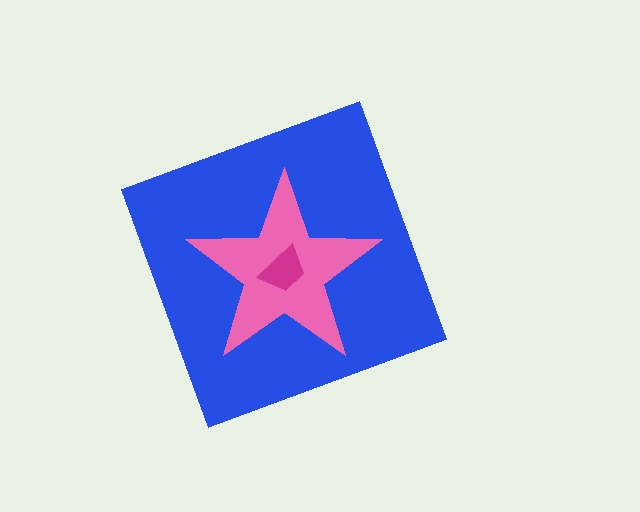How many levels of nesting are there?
3.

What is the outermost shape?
The blue diamond.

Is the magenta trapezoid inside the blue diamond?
Yes.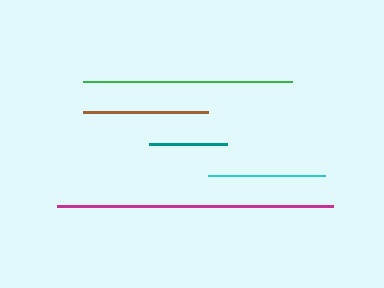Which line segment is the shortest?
The teal line is the shortest at approximately 78 pixels.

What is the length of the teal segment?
The teal segment is approximately 78 pixels long.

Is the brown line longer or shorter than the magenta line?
The magenta line is longer than the brown line.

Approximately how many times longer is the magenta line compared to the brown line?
The magenta line is approximately 2.2 times the length of the brown line.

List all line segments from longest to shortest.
From longest to shortest: magenta, green, brown, cyan, teal.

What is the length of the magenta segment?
The magenta segment is approximately 276 pixels long.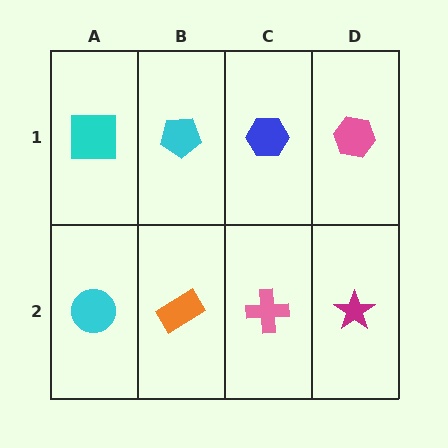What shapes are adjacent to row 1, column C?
A pink cross (row 2, column C), a cyan pentagon (row 1, column B), a pink hexagon (row 1, column D).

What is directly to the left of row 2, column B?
A cyan circle.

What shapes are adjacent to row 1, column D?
A magenta star (row 2, column D), a blue hexagon (row 1, column C).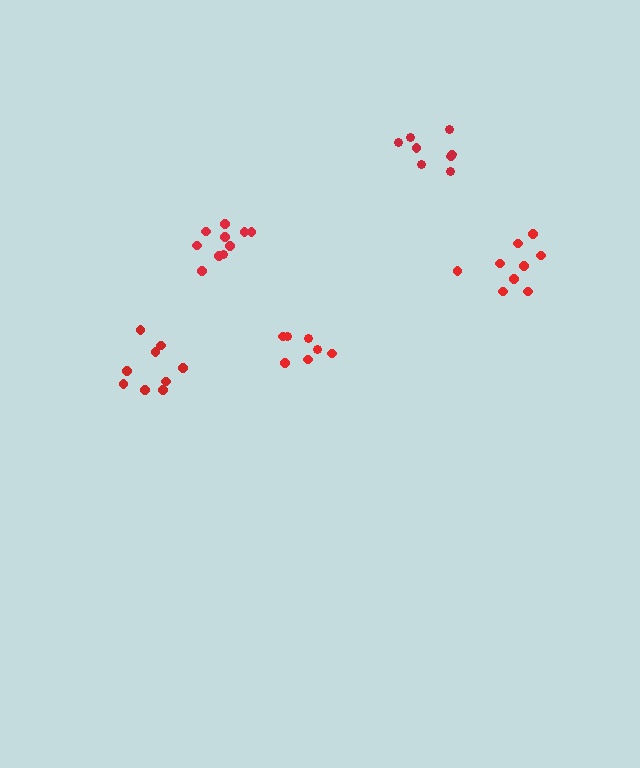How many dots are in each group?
Group 1: 9 dots, Group 2: 10 dots, Group 3: 9 dots, Group 4: 8 dots, Group 5: 7 dots (43 total).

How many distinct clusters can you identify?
There are 5 distinct clusters.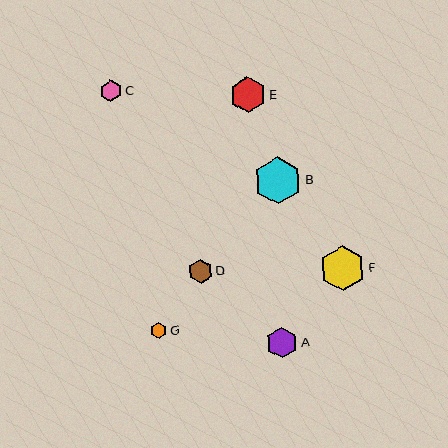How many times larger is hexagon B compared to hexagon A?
Hexagon B is approximately 1.5 times the size of hexagon A.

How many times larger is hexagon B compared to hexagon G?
Hexagon B is approximately 2.9 times the size of hexagon G.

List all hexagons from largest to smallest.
From largest to smallest: B, F, E, A, D, C, G.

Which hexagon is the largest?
Hexagon B is the largest with a size of approximately 47 pixels.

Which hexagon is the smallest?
Hexagon G is the smallest with a size of approximately 16 pixels.